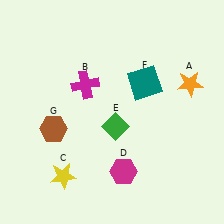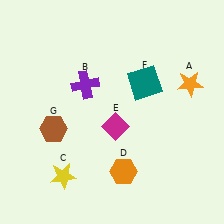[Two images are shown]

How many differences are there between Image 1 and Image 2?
There are 3 differences between the two images.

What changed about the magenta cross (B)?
In Image 1, B is magenta. In Image 2, it changed to purple.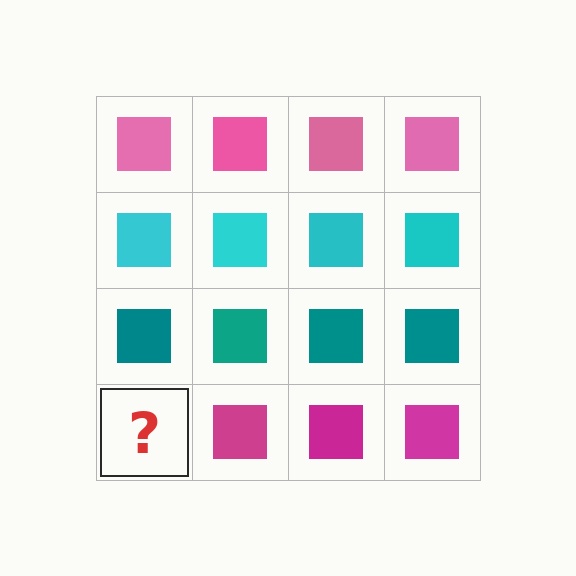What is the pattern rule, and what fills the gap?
The rule is that each row has a consistent color. The gap should be filled with a magenta square.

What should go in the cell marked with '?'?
The missing cell should contain a magenta square.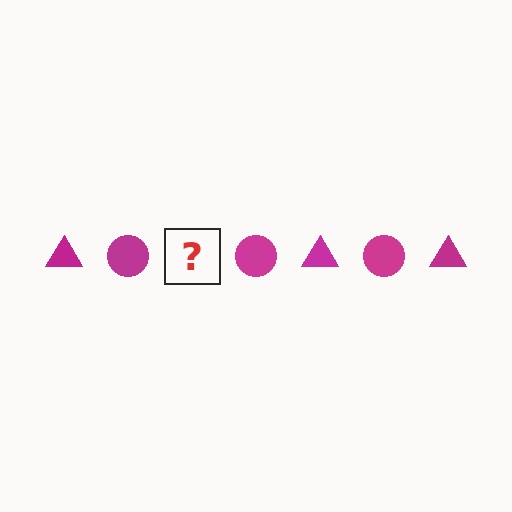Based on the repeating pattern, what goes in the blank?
The blank should be a magenta triangle.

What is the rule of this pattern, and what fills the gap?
The rule is that the pattern cycles through triangle, circle shapes in magenta. The gap should be filled with a magenta triangle.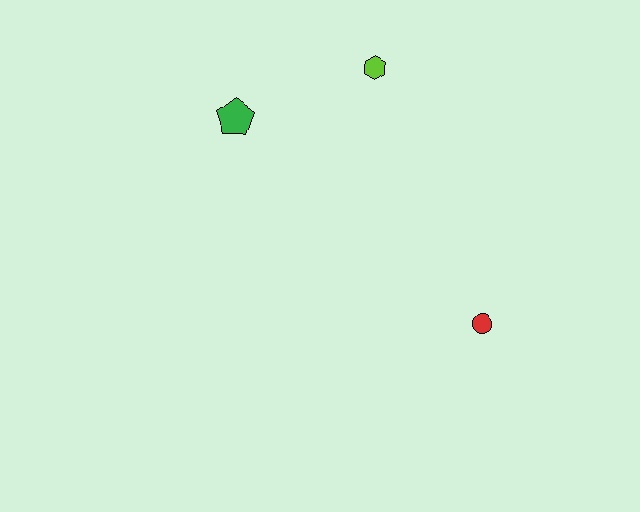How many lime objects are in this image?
There is 1 lime object.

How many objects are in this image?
There are 3 objects.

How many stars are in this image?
There are no stars.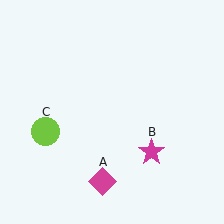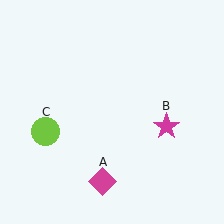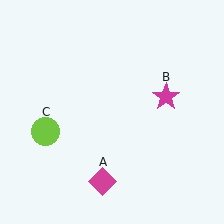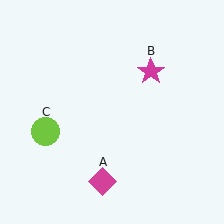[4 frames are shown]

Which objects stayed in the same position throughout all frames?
Magenta diamond (object A) and lime circle (object C) remained stationary.